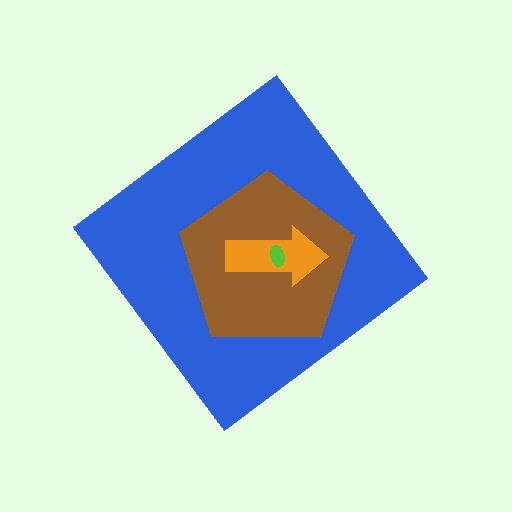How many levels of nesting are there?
4.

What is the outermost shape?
The blue diamond.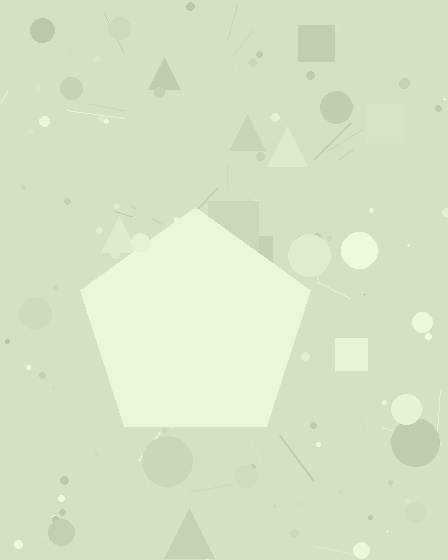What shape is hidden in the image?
A pentagon is hidden in the image.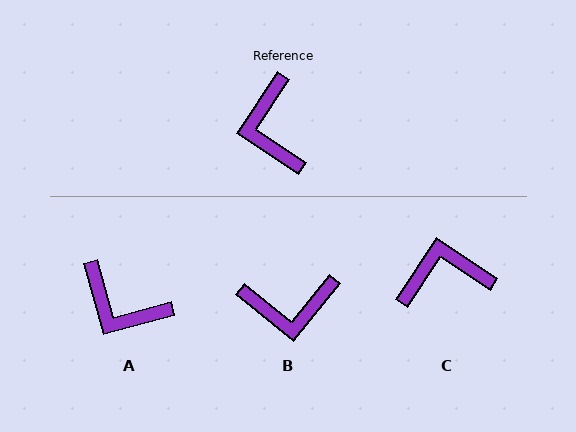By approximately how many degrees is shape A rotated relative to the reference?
Approximately 49 degrees counter-clockwise.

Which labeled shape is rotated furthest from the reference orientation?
C, about 90 degrees away.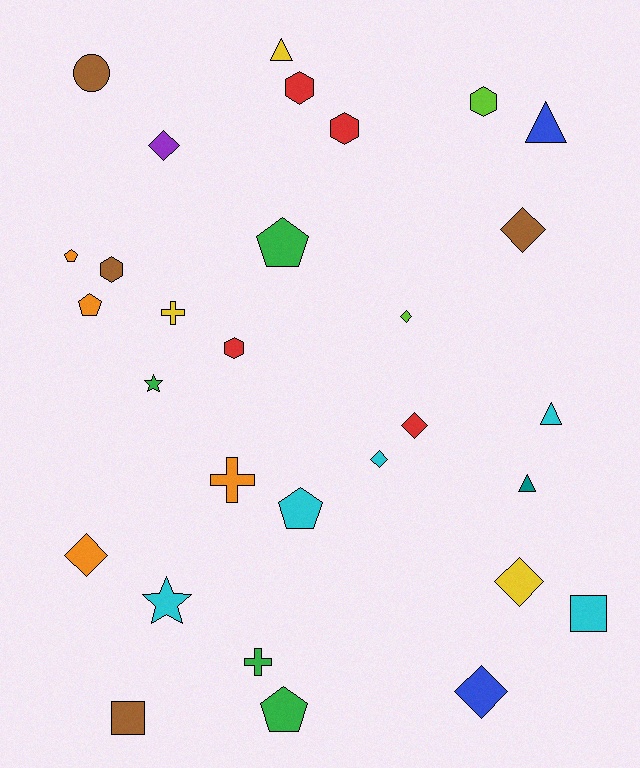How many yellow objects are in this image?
There are 3 yellow objects.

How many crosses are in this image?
There are 3 crosses.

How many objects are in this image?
There are 30 objects.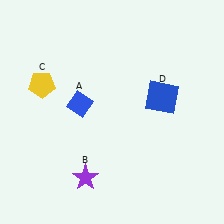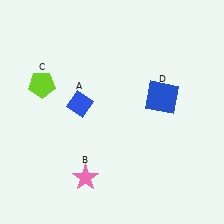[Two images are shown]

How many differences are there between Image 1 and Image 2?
There are 2 differences between the two images.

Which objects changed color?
B changed from purple to pink. C changed from yellow to lime.